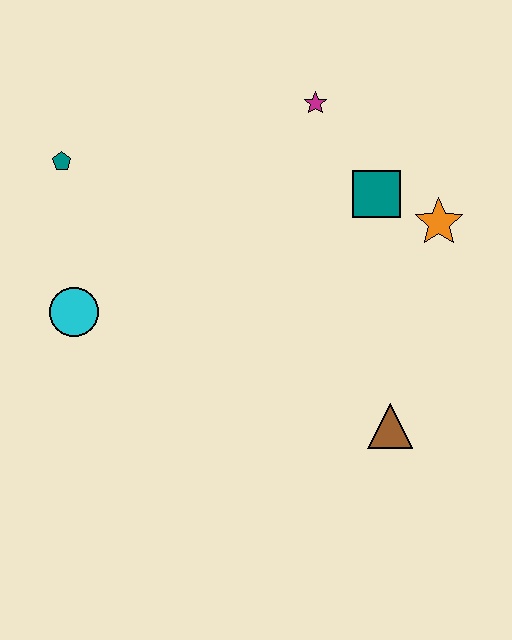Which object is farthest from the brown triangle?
The teal pentagon is farthest from the brown triangle.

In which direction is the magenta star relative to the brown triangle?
The magenta star is above the brown triangle.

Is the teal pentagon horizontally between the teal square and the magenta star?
No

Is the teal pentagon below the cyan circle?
No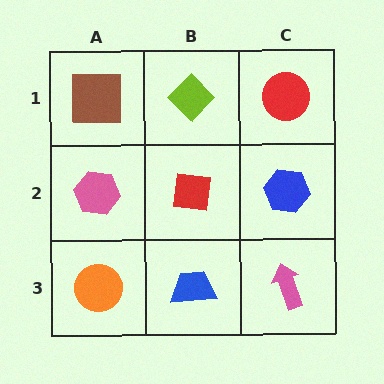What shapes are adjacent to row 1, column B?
A red square (row 2, column B), a brown square (row 1, column A), a red circle (row 1, column C).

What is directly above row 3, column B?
A red square.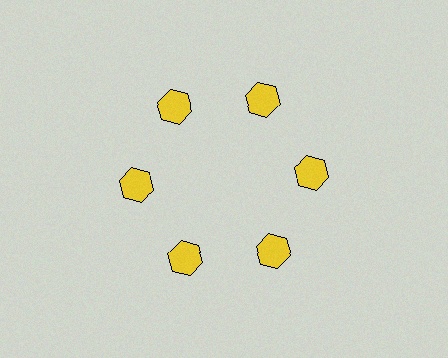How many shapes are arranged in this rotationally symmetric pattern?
There are 6 shapes, arranged in 6 groups of 1.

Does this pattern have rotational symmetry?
Yes, this pattern has 6-fold rotational symmetry. It looks the same after rotating 60 degrees around the center.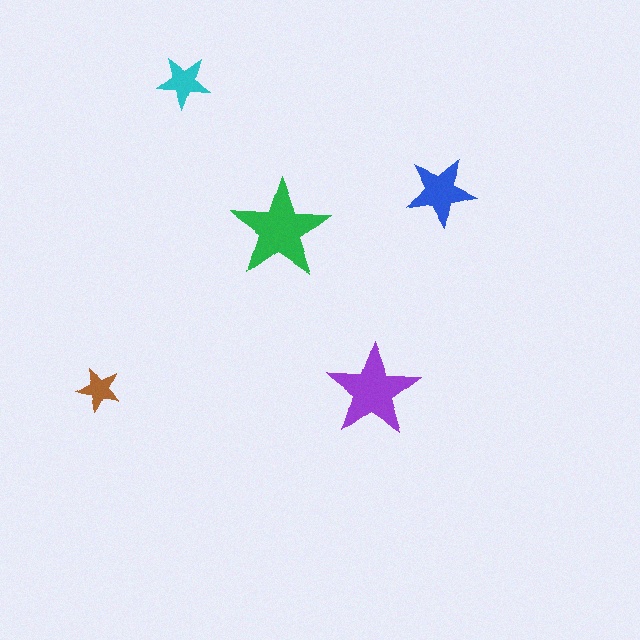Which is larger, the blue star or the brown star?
The blue one.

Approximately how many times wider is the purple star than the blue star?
About 1.5 times wider.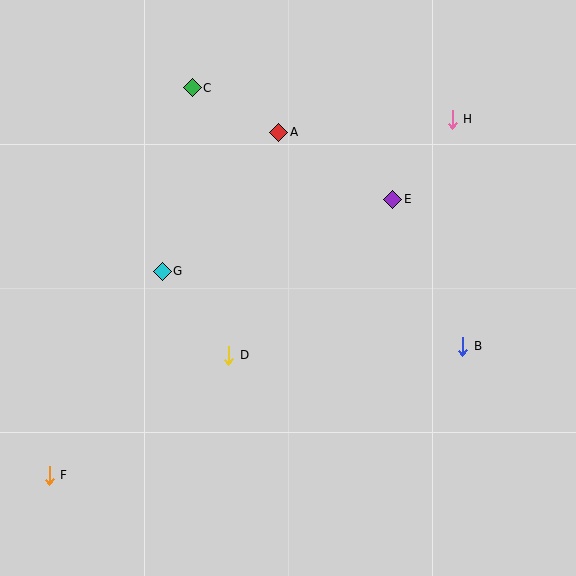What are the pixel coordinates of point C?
Point C is at (192, 88).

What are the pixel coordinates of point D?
Point D is at (229, 355).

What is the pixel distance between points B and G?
The distance between B and G is 310 pixels.